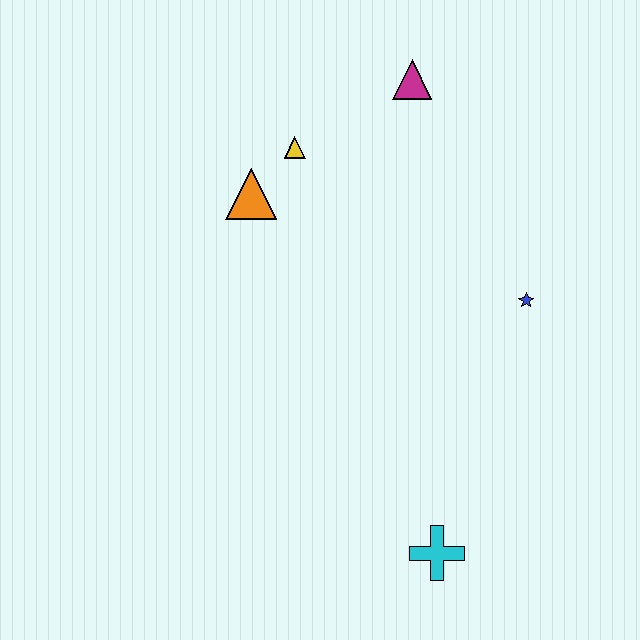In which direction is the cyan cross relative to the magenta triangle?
The cyan cross is below the magenta triangle.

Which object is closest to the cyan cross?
The blue star is closest to the cyan cross.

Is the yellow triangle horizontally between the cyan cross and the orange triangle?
Yes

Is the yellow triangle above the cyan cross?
Yes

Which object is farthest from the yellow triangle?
The cyan cross is farthest from the yellow triangle.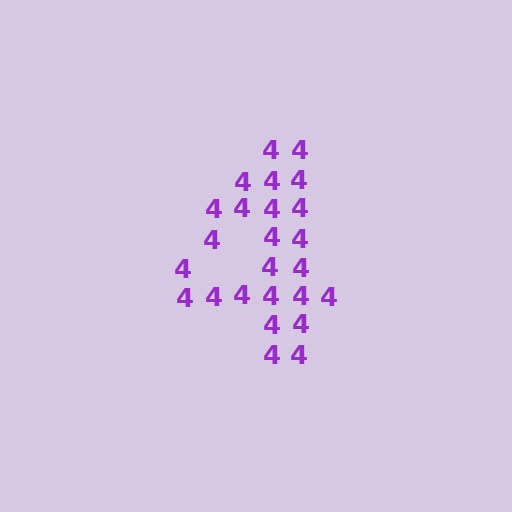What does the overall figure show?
The overall figure shows the digit 4.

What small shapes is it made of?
It is made of small digit 4's.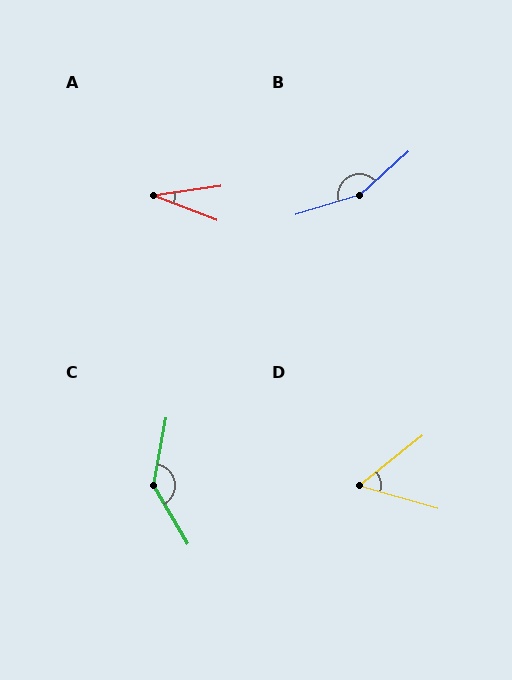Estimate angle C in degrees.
Approximately 139 degrees.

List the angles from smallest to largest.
A (29°), D (54°), C (139°), B (155°).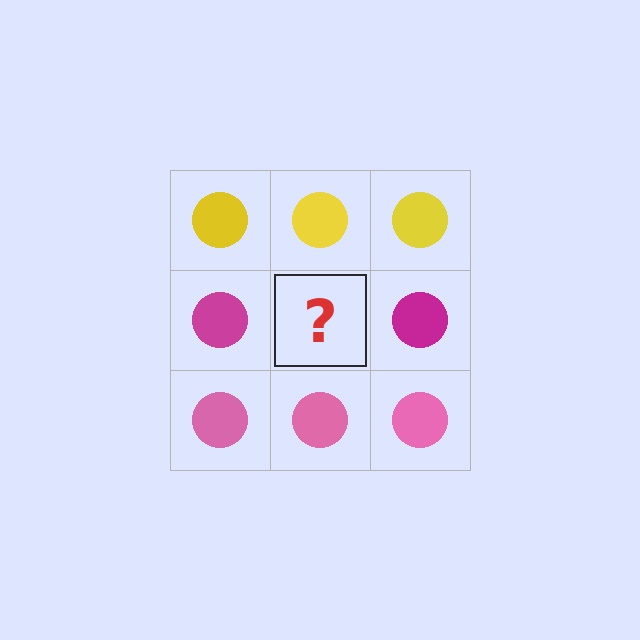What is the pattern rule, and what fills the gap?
The rule is that each row has a consistent color. The gap should be filled with a magenta circle.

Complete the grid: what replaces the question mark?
The question mark should be replaced with a magenta circle.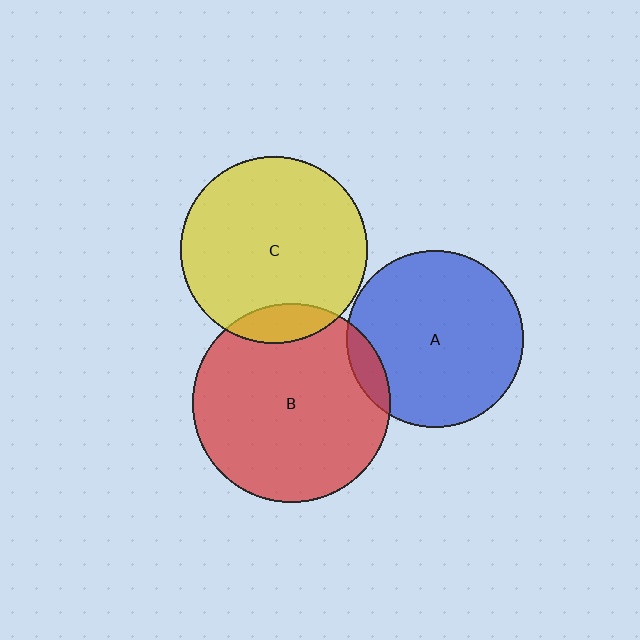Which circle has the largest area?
Circle B (red).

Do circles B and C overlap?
Yes.